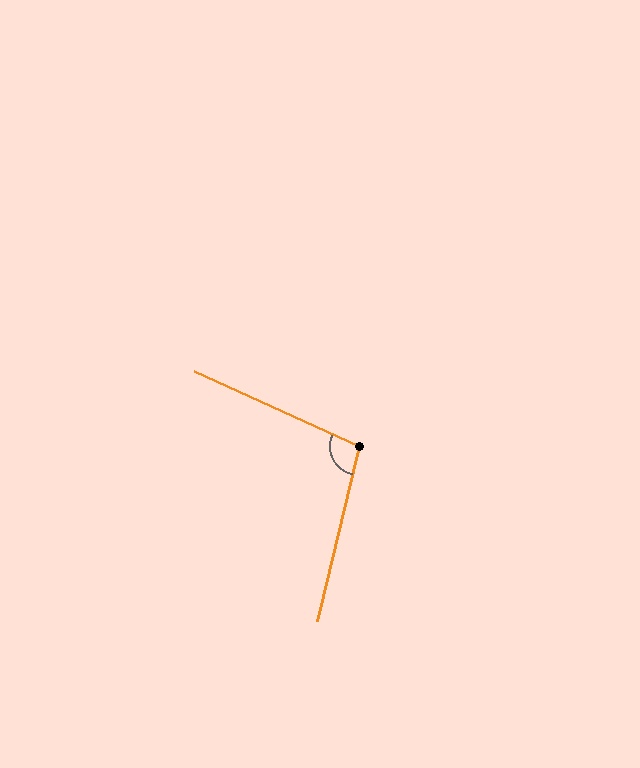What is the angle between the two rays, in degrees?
Approximately 101 degrees.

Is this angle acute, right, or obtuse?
It is obtuse.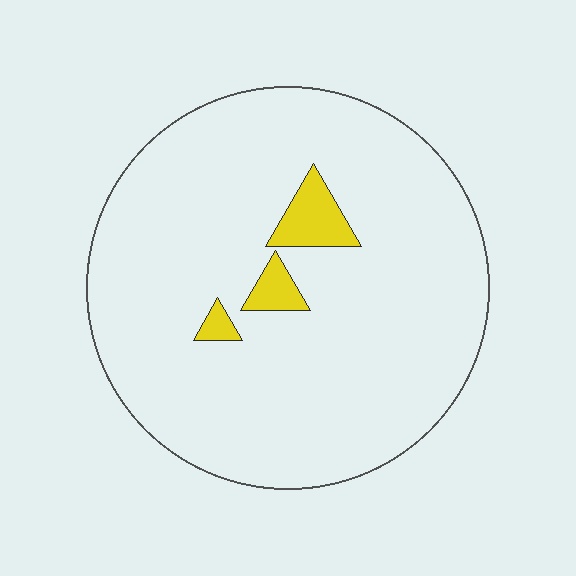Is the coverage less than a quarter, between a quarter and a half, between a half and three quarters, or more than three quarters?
Less than a quarter.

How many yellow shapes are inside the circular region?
3.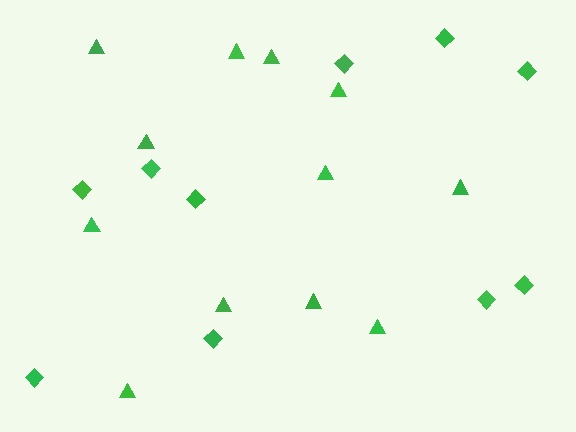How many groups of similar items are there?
There are 2 groups: one group of diamonds (10) and one group of triangles (12).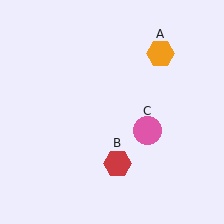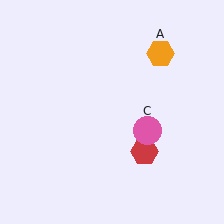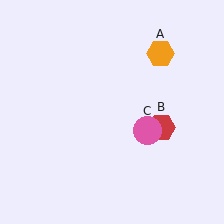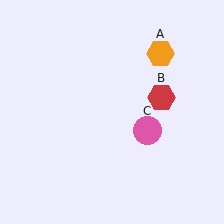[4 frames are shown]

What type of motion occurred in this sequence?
The red hexagon (object B) rotated counterclockwise around the center of the scene.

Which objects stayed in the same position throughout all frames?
Orange hexagon (object A) and pink circle (object C) remained stationary.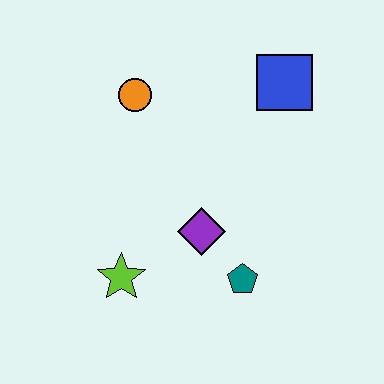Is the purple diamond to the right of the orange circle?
Yes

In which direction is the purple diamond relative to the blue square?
The purple diamond is below the blue square.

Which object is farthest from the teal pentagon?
The orange circle is farthest from the teal pentagon.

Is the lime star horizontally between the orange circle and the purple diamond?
No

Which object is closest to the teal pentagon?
The purple diamond is closest to the teal pentagon.